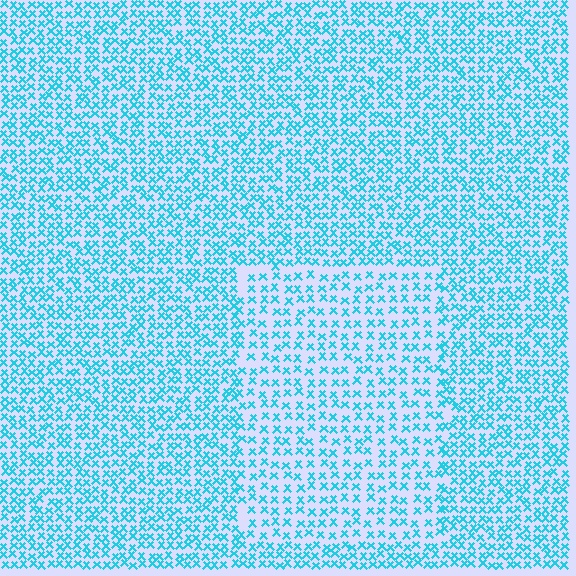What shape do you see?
I see a rectangle.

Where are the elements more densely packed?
The elements are more densely packed outside the rectangle boundary.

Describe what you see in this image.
The image contains small cyan elements arranged at two different densities. A rectangle-shaped region is visible where the elements are less densely packed than the surrounding area.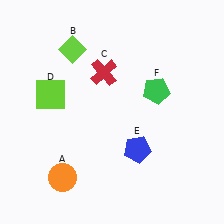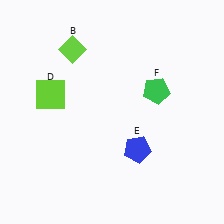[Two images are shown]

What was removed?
The red cross (C), the orange circle (A) were removed in Image 2.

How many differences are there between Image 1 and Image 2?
There are 2 differences between the two images.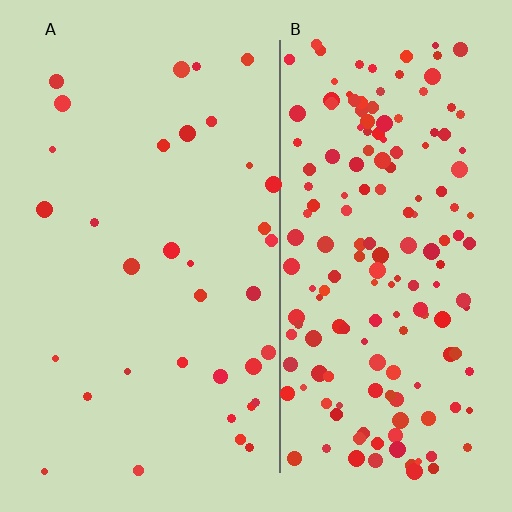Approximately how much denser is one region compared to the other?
Approximately 4.9× — region B over region A.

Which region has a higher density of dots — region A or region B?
B (the right).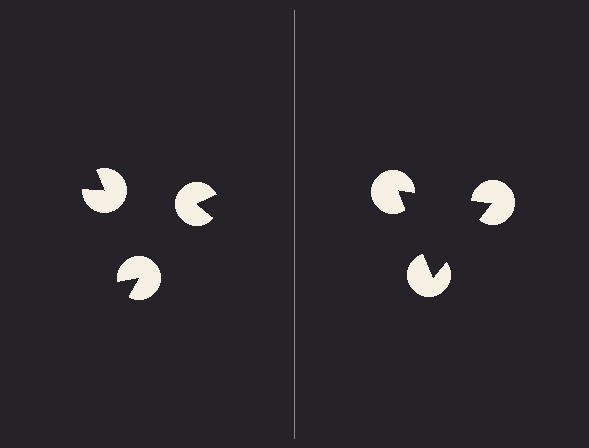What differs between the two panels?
The pac-man discs are positioned identically on both sides; only the wedge orientations differ. On the right they align to a triangle; on the left they are misaligned.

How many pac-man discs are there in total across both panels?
6 — 3 on each side.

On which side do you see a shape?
An illusory triangle appears on the right side. On the left side the wedge cuts are rotated, so no coherent shape forms.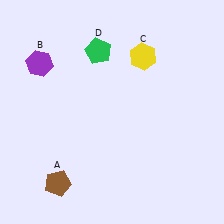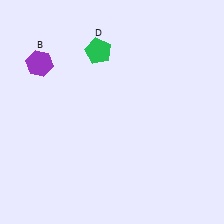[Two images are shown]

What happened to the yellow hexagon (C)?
The yellow hexagon (C) was removed in Image 2. It was in the top-right area of Image 1.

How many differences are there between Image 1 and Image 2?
There are 2 differences between the two images.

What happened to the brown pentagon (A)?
The brown pentagon (A) was removed in Image 2. It was in the bottom-left area of Image 1.